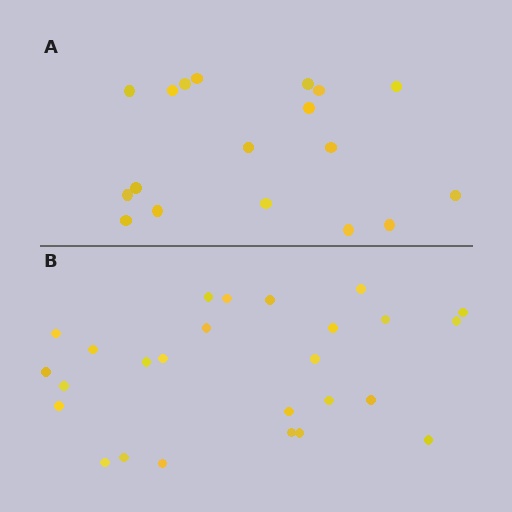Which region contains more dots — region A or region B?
Region B (the bottom region) has more dots.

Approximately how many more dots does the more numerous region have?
Region B has roughly 8 or so more dots than region A.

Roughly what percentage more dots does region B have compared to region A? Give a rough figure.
About 45% more.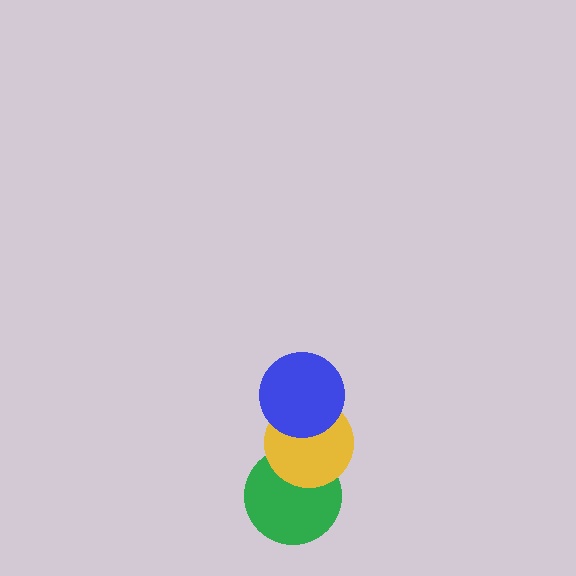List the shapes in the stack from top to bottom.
From top to bottom: the blue circle, the yellow circle, the green circle.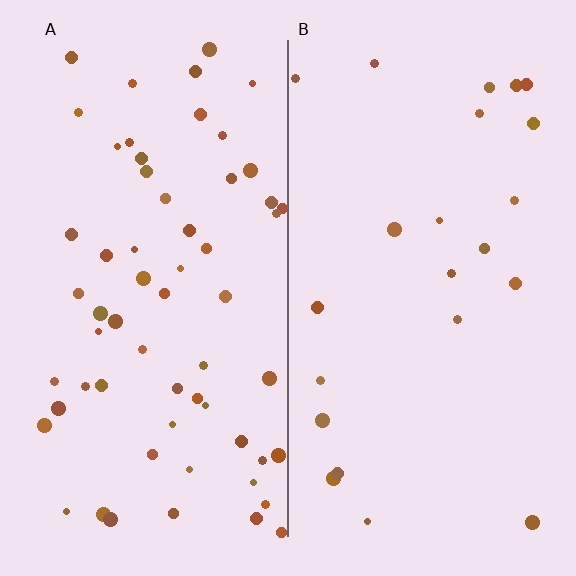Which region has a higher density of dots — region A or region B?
A (the left).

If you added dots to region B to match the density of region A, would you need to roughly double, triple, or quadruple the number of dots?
Approximately triple.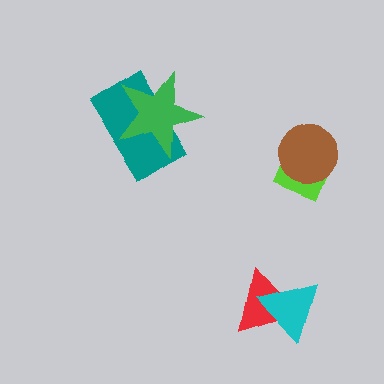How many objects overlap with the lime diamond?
1 object overlaps with the lime diamond.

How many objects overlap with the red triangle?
1 object overlaps with the red triangle.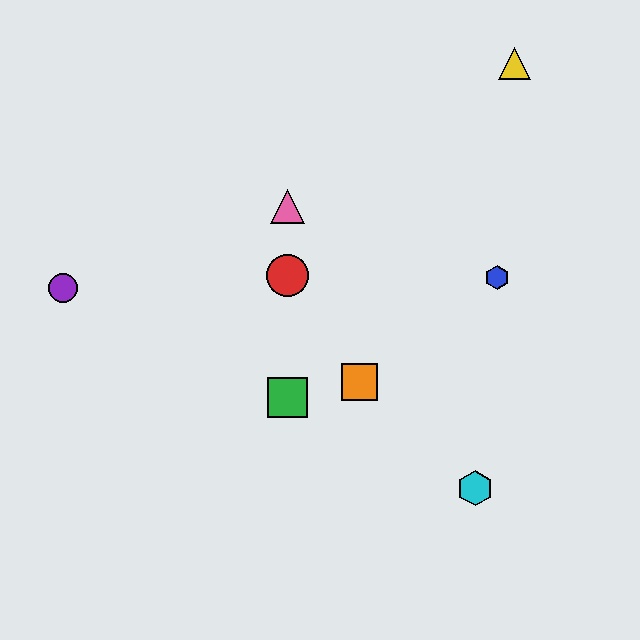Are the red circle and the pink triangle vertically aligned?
Yes, both are at x≈287.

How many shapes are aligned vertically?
3 shapes (the red circle, the green square, the pink triangle) are aligned vertically.